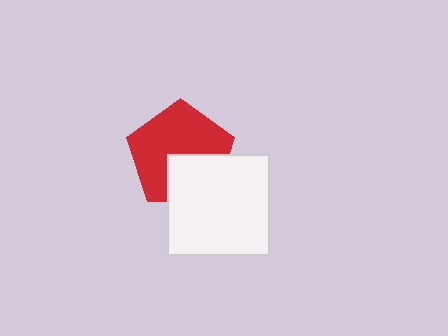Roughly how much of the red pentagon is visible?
Most of it is visible (roughly 66%).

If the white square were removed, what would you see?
You would see the complete red pentagon.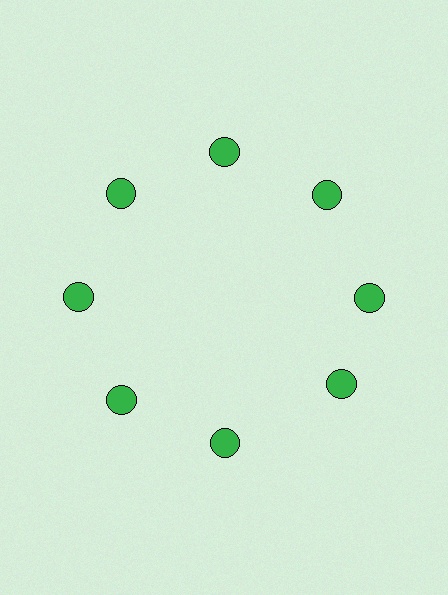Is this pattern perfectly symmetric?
No. The 8 green circles are arranged in a ring, but one element near the 4 o'clock position is rotated out of alignment along the ring, breaking the 8-fold rotational symmetry.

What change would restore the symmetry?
The symmetry would be restored by rotating it back into even spacing with its neighbors so that all 8 circles sit at equal angles and equal distance from the center.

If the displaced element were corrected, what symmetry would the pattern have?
It would have 8-fold rotational symmetry — the pattern would map onto itself every 45 degrees.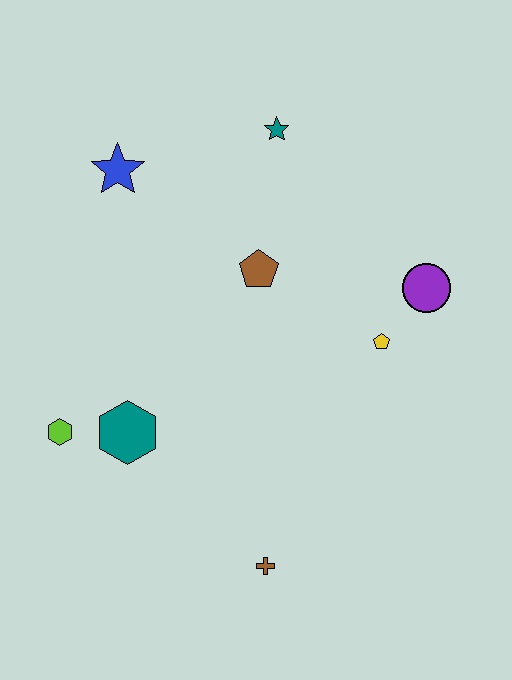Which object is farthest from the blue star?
The brown cross is farthest from the blue star.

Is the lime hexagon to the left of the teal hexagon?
Yes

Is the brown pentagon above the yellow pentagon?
Yes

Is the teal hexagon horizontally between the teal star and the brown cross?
No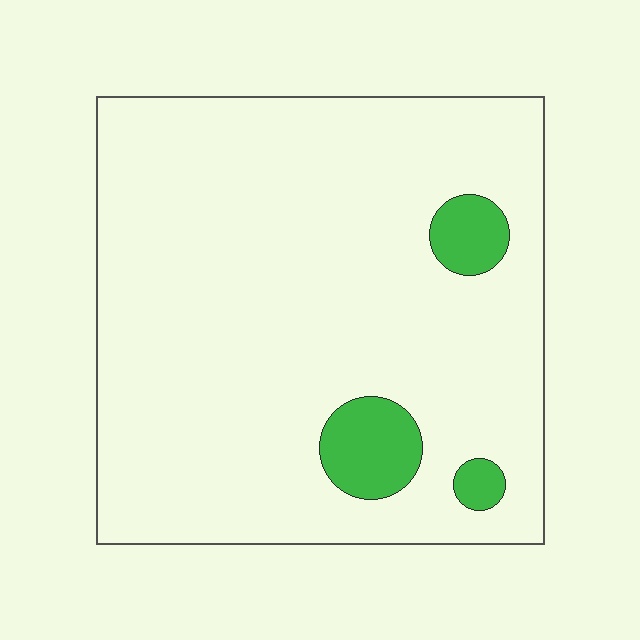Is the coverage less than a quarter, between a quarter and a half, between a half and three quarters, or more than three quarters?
Less than a quarter.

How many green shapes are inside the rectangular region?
3.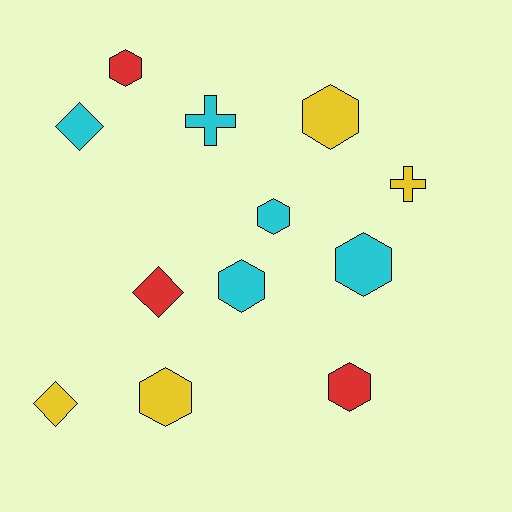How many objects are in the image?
There are 12 objects.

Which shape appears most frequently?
Hexagon, with 7 objects.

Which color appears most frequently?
Cyan, with 5 objects.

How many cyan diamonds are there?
There is 1 cyan diamond.